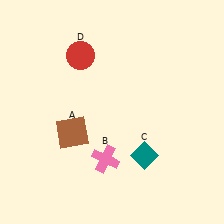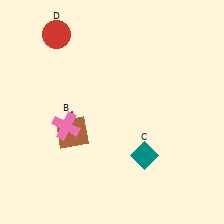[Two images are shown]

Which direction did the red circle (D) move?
The red circle (D) moved left.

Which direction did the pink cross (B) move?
The pink cross (B) moved left.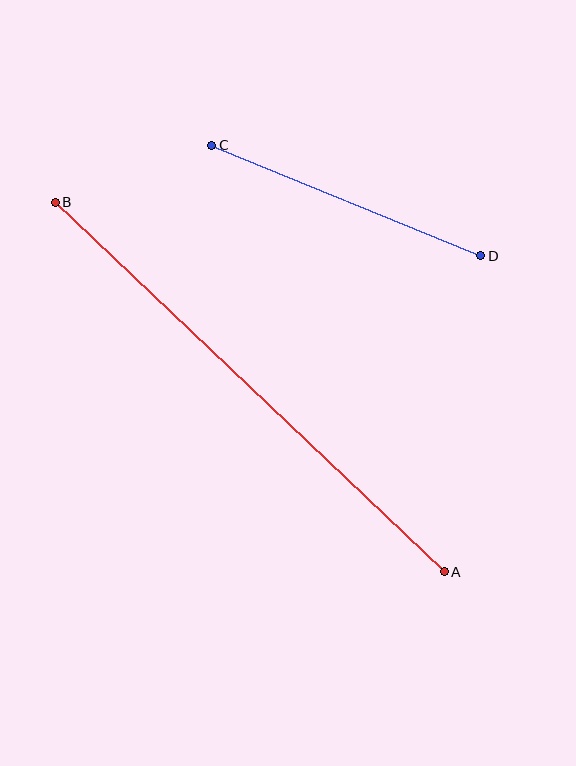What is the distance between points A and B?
The distance is approximately 537 pixels.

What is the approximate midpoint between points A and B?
The midpoint is at approximately (250, 387) pixels.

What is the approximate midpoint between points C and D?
The midpoint is at approximately (346, 200) pixels.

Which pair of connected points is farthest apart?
Points A and B are farthest apart.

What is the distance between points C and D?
The distance is approximately 291 pixels.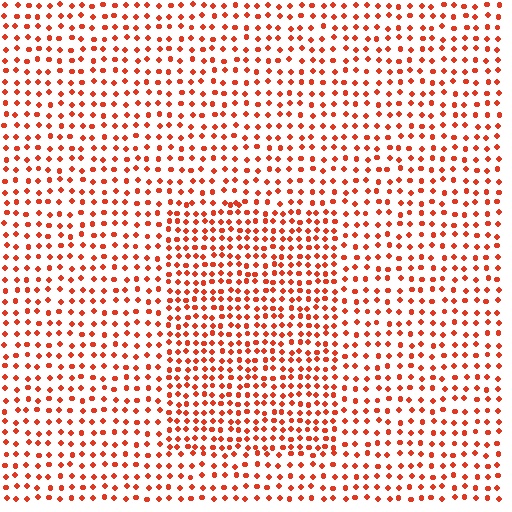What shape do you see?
I see a rectangle.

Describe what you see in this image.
The image contains small red elements arranged at two different densities. A rectangle-shaped region is visible where the elements are more densely packed than the surrounding area.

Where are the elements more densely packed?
The elements are more densely packed inside the rectangle boundary.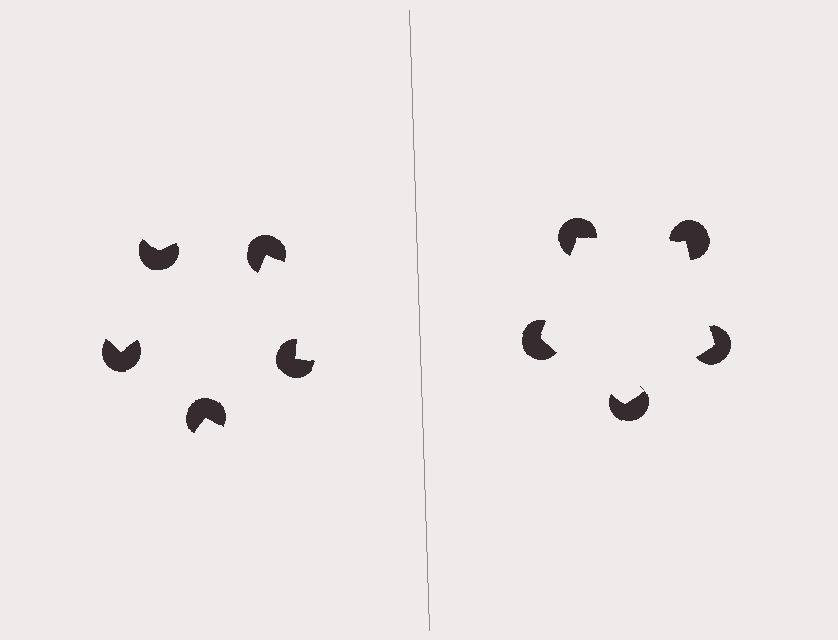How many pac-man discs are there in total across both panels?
10 — 5 on each side.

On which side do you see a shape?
An illusory pentagon appears on the right side. On the left side the wedge cuts are rotated, so no coherent shape forms.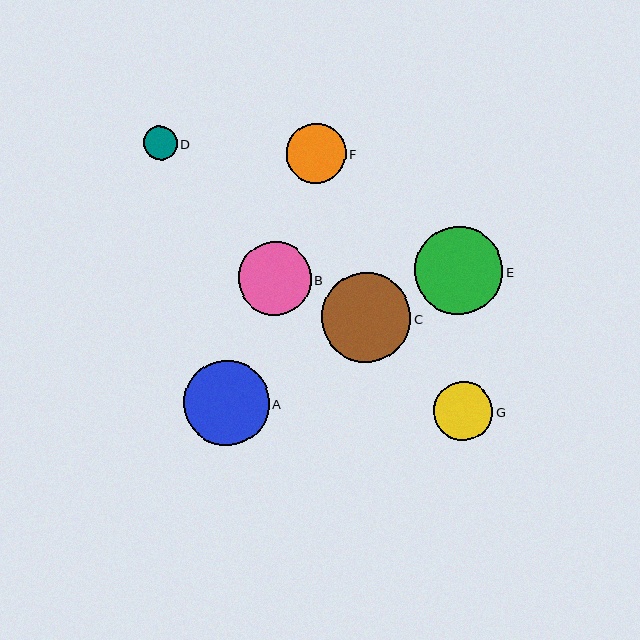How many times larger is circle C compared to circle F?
Circle C is approximately 1.5 times the size of circle F.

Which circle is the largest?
Circle C is the largest with a size of approximately 90 pixels.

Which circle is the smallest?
Circle D is the smallest with a size of approximately 33 pixels.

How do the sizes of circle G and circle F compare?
Circle G and circle F are approximately the same size.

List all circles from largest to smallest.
From largest to smallest: C, E, A, B, G, F, D.